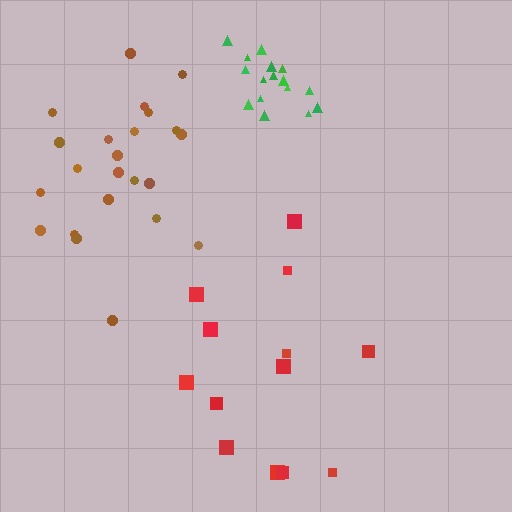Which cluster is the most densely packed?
Brown.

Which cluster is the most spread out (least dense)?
Red.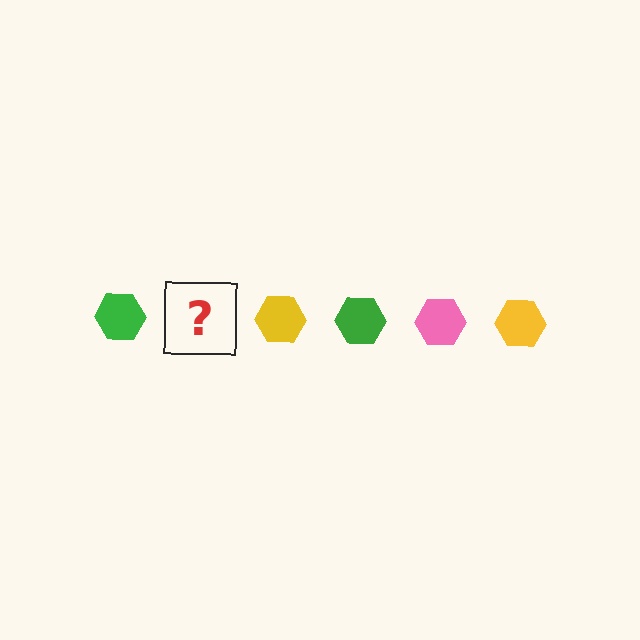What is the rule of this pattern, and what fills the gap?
The rule is that the pattern cycles through green, pink, yellow hexagons. The gap should be filled with a pink hexagon.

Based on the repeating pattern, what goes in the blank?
The blank should be a pink hexagon.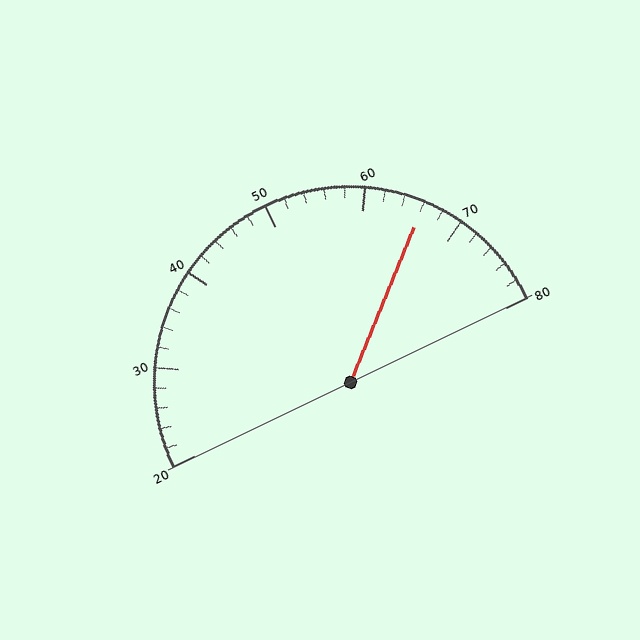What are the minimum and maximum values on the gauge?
The gauge ranges from 20 to 80.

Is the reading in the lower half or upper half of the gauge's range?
The reading is in the upper half of the range (20 to 80).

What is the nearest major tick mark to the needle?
The nearest major tick mark is 70.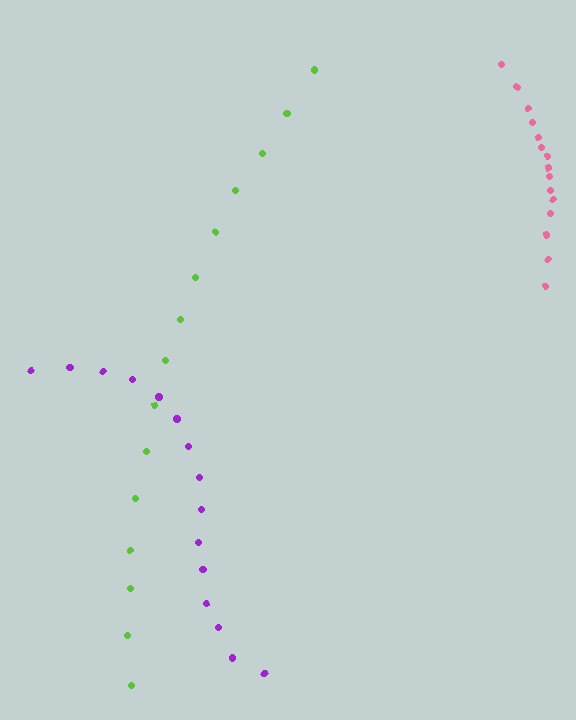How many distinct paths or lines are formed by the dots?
There are 3 distinct paths.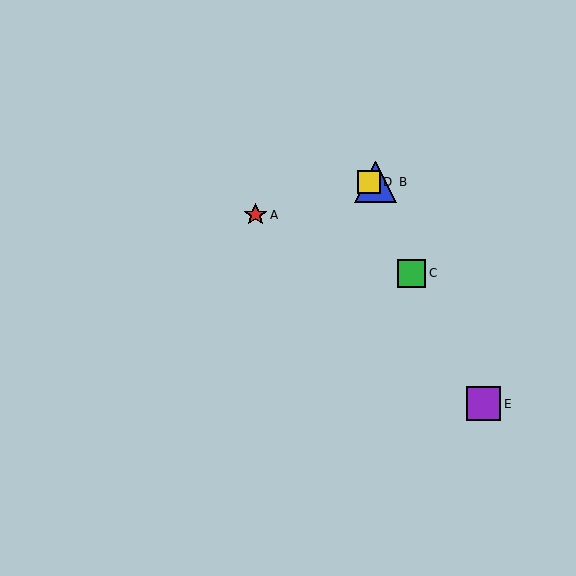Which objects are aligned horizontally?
Objects B, D are aligned horizontally.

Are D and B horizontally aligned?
Yes, both are at y≈182.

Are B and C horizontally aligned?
No, B is at y≈182 and C is at y≈273.